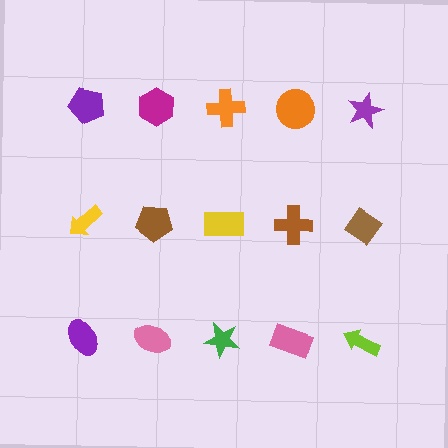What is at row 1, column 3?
An orange cross.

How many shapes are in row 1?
5 shapes.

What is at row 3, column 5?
A lime arrow.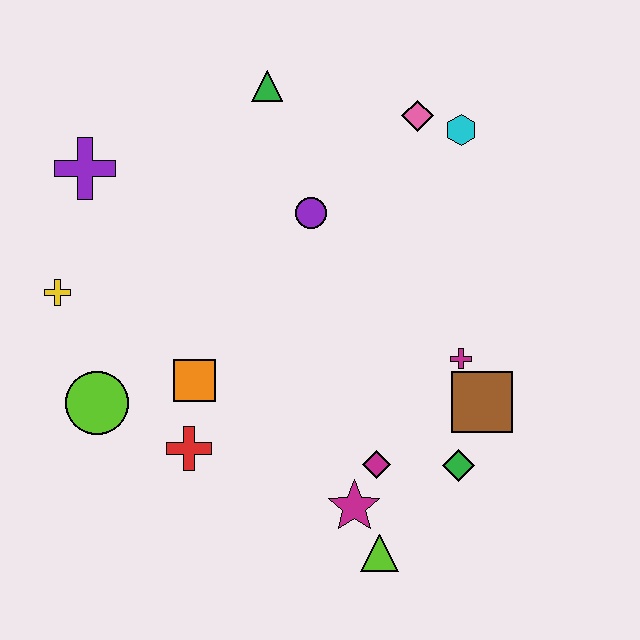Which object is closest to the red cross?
The orange square is closest to the red cross.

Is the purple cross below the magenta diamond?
No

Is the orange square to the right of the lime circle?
Yes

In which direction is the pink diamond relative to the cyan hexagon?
The pink diamond is to the left of the cyan hexagon.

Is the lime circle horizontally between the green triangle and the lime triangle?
No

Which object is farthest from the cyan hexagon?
The lime circle is farthest from the cyan hexagon.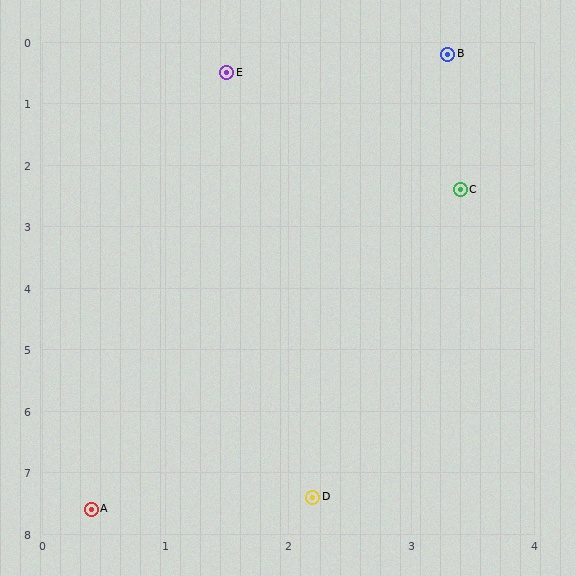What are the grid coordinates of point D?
Point D is at approximately (2.2, 7.4).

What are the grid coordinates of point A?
Point A is at approximately (0.4, 7.6).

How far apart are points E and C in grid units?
Points E and C are about 2.7 grid units apart.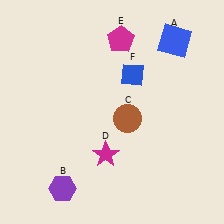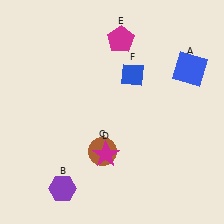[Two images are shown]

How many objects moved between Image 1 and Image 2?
2 objects moved between the two images.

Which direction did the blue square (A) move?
The blue square (A) moved down.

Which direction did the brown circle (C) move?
The brown circle (C) moved down.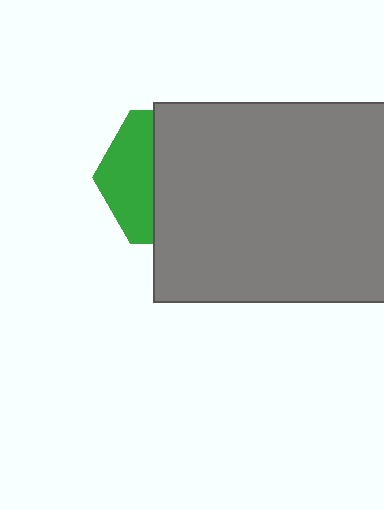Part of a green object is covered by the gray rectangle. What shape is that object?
It is a hexagon.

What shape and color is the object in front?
The object in front is a gray rectangle.